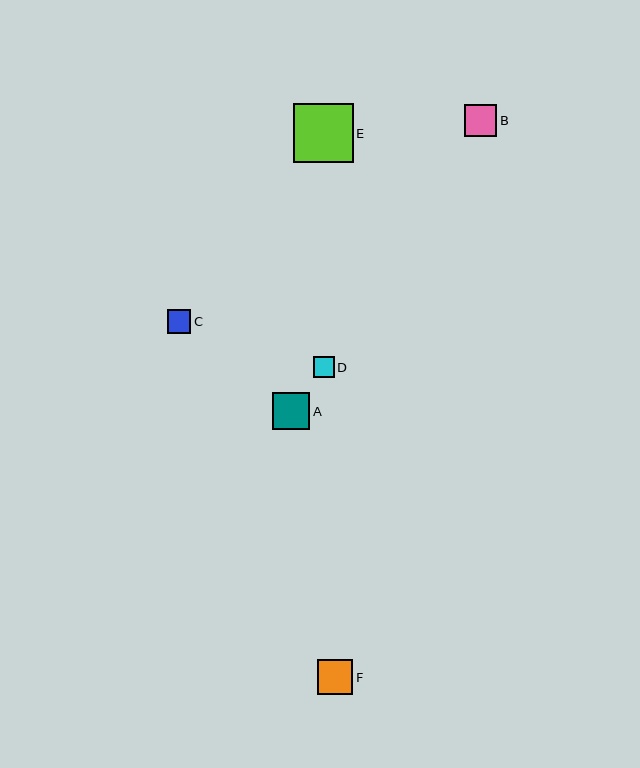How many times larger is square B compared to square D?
Square B is approximately 1.5 times the size of square D.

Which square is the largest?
Square E is the largest with a size of approximately 60 pixels.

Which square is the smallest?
Square D is the smallest with a size of approximately 21 pixels.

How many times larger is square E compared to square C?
Square E is approximately 2.5 times the size of square C.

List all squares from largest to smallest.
From largest to smallest: E, A, F, B, C, D.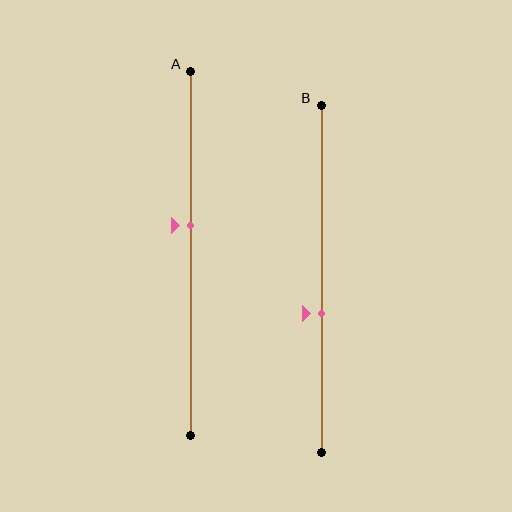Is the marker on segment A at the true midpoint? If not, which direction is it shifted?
No, the marker on segment A is shifted upward by about 8% of the segment length.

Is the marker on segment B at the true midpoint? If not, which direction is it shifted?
No, the marker on segment B is shifted downward by about 10% of the segment length.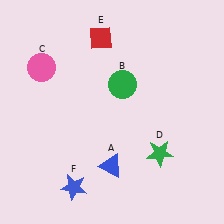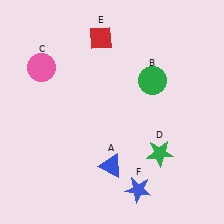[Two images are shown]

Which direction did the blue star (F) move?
The blue star (F) moved right.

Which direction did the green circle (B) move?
The green circle (B) moved right.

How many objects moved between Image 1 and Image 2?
2 objects moved between the two images.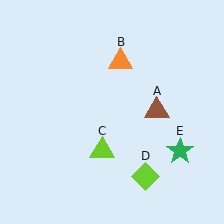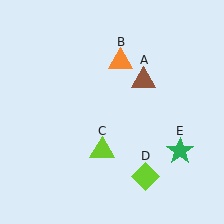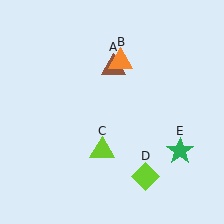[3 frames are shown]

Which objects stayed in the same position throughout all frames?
Orange triangle (object B) and lime triangle (object C) and lime diamond (object D) and green star (object E) remained stationary.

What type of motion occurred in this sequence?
The brown triangle (object A) rotated counterclockwise around the center of the scene.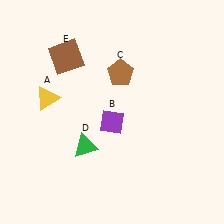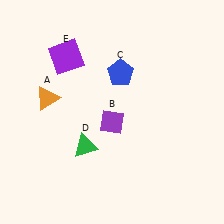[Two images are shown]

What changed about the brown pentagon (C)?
In Image 1, C is brown. In Image 2, it changed to blue.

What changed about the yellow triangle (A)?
In Image 1, A is yellow. In Image 2, it changed to orange.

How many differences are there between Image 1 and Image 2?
There are 3 differences between the two images.